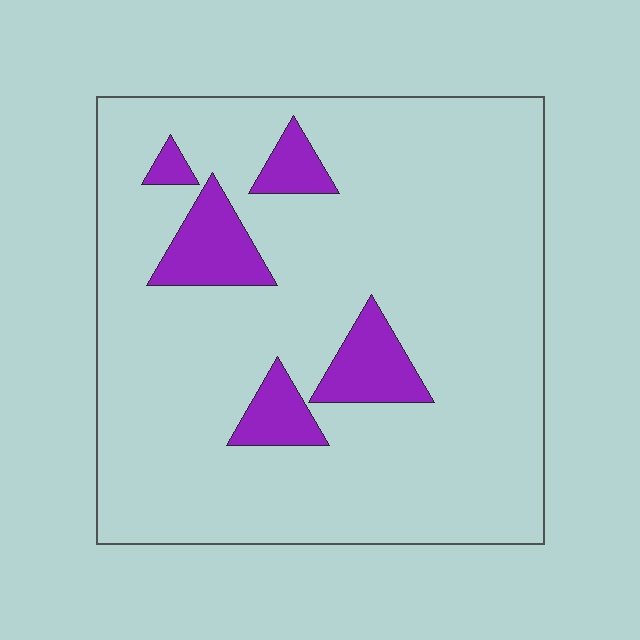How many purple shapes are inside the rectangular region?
5.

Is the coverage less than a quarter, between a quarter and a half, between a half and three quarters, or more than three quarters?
Less than a quarter.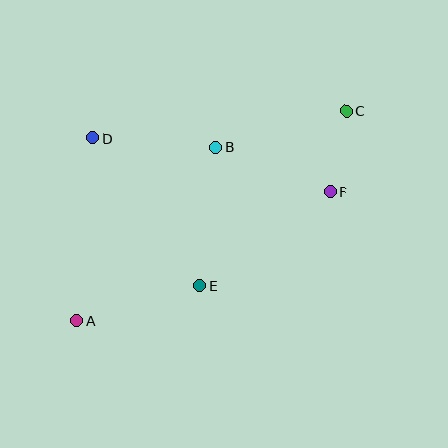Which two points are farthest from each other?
Points A and C are farthest from each other.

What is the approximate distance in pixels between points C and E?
The distance between C and E is approximately 228 pixels.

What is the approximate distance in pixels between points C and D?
The distance between C and D is approximately 255 pixels.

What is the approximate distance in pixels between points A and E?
The distance between A and E is approximately 128 pixels.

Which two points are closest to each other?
Points C and F are closest to each other.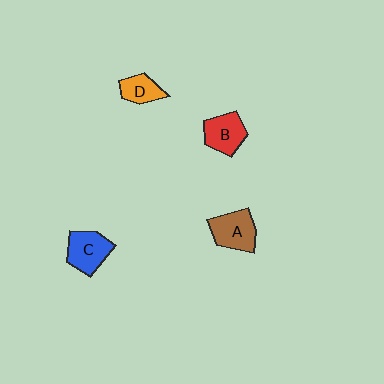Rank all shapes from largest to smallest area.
From largest to smallest: A (brown), C (blue), B (red), D (orange).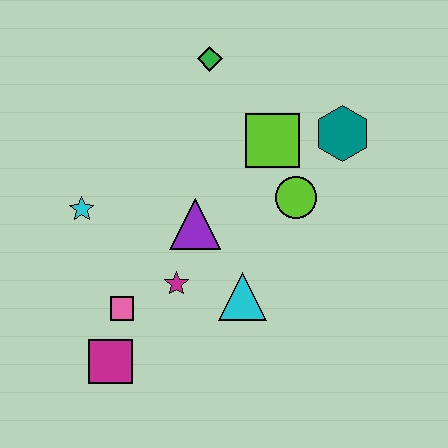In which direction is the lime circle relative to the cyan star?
The lime circle is to the right of the cyan star.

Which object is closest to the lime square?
The lime circle is closest to the lime square.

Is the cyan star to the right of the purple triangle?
No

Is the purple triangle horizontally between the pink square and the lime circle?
Yes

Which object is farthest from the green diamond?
The magenta square is farthest from the green diamond.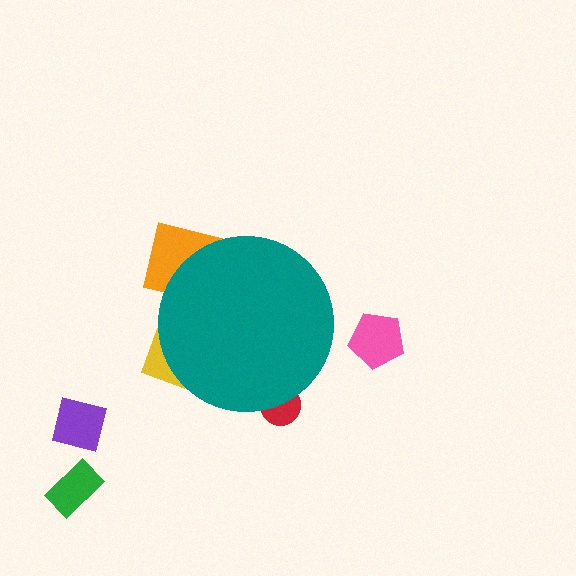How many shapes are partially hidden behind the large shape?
3 shapes are partially hidden.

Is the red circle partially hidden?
Yes, the red circle is partially hidden behind the teal circle.